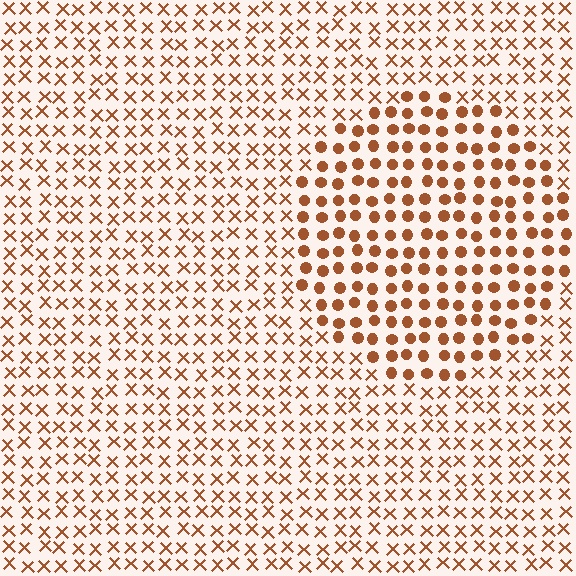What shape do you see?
I see a circle.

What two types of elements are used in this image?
The image uses circles inside the circle region and X marks outside it.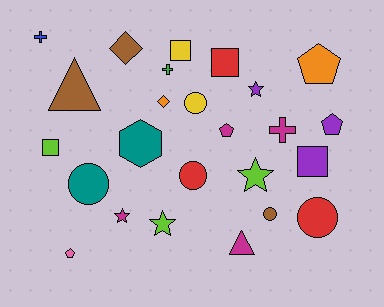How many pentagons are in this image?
There are 4 pentagons.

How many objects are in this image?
There are 25 objects.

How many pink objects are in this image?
There is 1 pink object.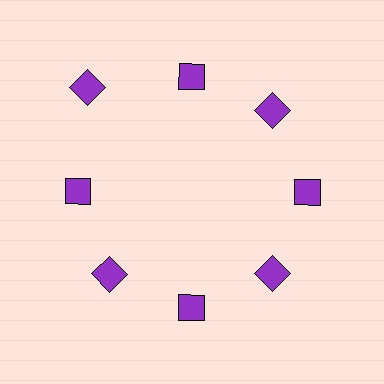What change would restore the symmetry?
The symmetry would be restored by moving it inward, back onto the ring so that all 8 squares sit at equal angles and equal distance from the center.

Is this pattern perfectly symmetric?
No. The 8 purple squares are arranged in a ring, but one element near the 10 o'clock position is pushed outward from the center, breaking the 8-fold rotational symmetry.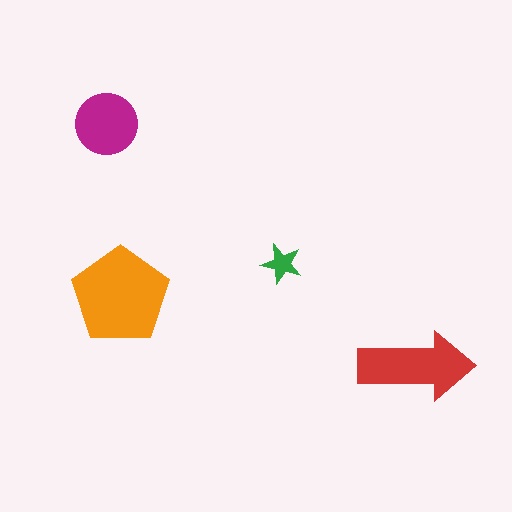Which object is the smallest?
The green star.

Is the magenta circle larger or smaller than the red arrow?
Smaller.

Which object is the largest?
The orange pentagon.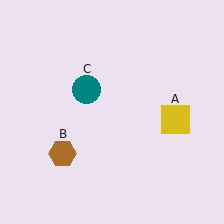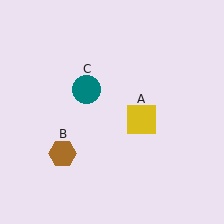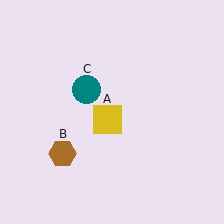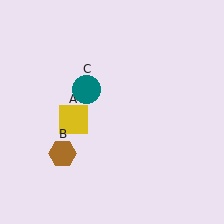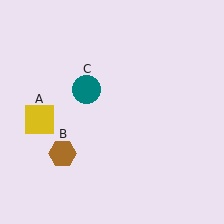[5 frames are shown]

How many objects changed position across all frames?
1 object changed position: yellow square (object A).